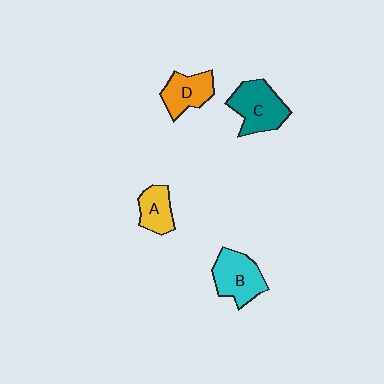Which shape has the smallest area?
Shape A (yellow).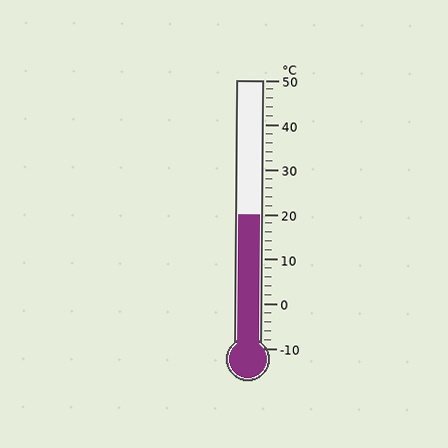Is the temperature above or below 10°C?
The temperature is above 10°C.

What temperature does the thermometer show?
The thermometer shows approximately 20°C.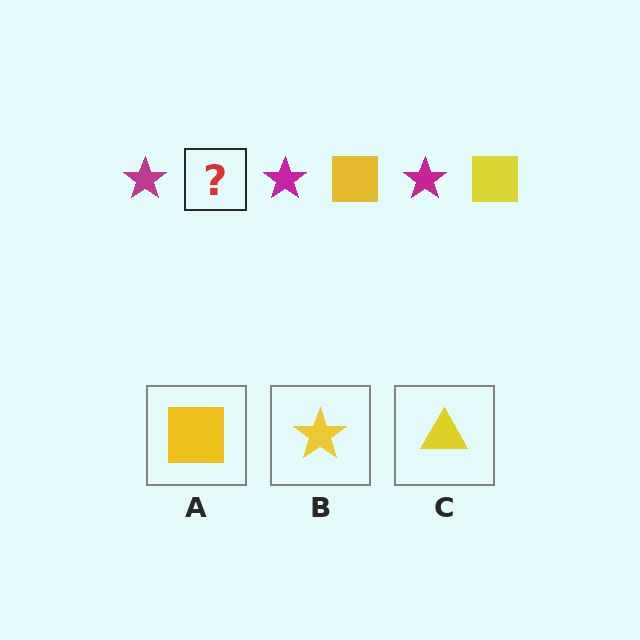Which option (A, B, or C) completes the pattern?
A.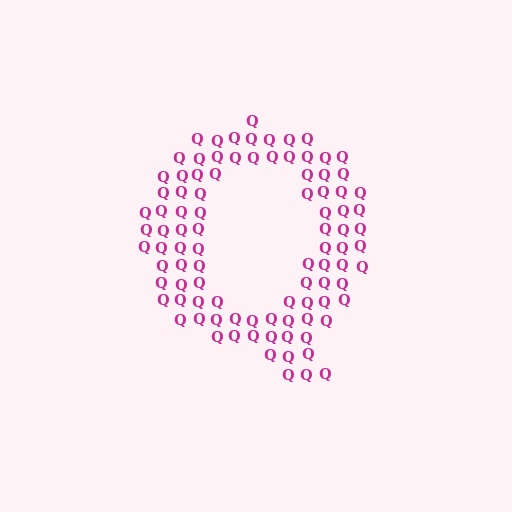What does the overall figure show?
The overall figure shows the letter Q.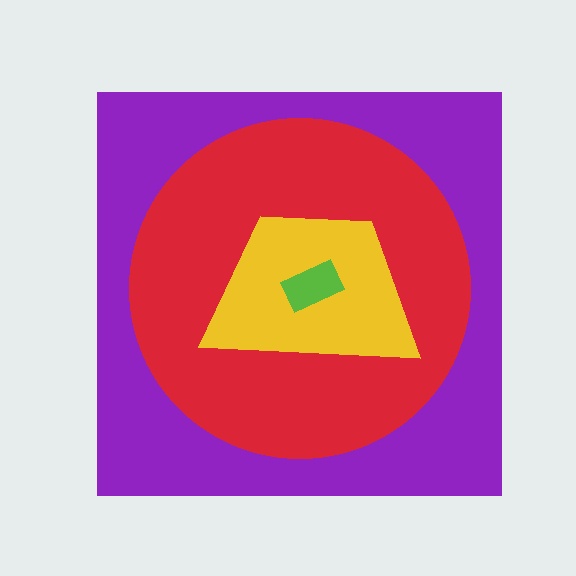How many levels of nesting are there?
4.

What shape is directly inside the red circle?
The yellow trapezoid.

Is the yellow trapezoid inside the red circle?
Yes.